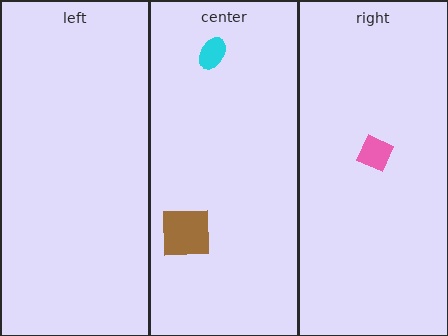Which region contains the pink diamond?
The right region.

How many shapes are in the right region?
1.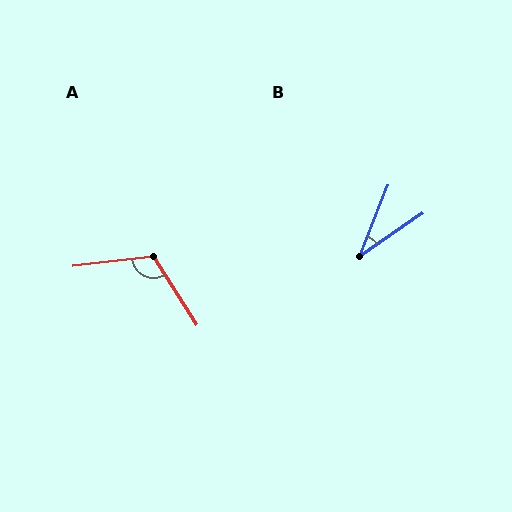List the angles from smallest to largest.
B (34°), A (116°).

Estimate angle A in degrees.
Approximately 116 degrees.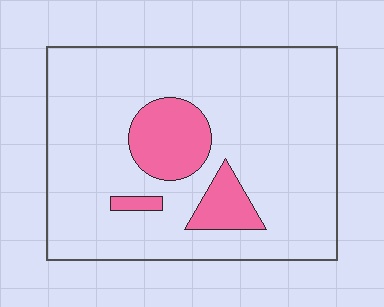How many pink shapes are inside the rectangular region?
3.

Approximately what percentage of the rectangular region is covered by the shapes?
Approximately 15%.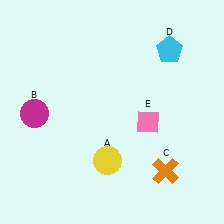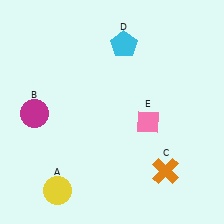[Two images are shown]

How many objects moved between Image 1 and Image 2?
2 objects moved between the two images.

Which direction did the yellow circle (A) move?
The yellow circle (A) moved left.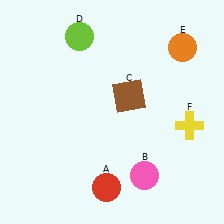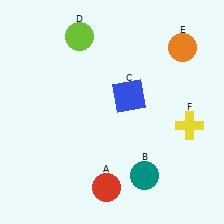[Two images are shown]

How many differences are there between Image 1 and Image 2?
There are 2 differences between the two images.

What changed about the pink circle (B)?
In Image 1, B is pink. In Image 2, it changed to teal.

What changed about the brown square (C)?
In Image 1, C is brown. In Image 2, it changed to blue.